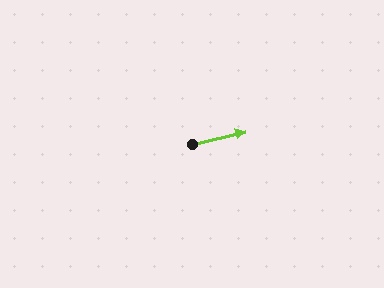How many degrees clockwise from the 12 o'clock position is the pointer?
Approximately 76 degrees.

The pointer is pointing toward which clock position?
Roughly 3 o'clock.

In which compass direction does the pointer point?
East.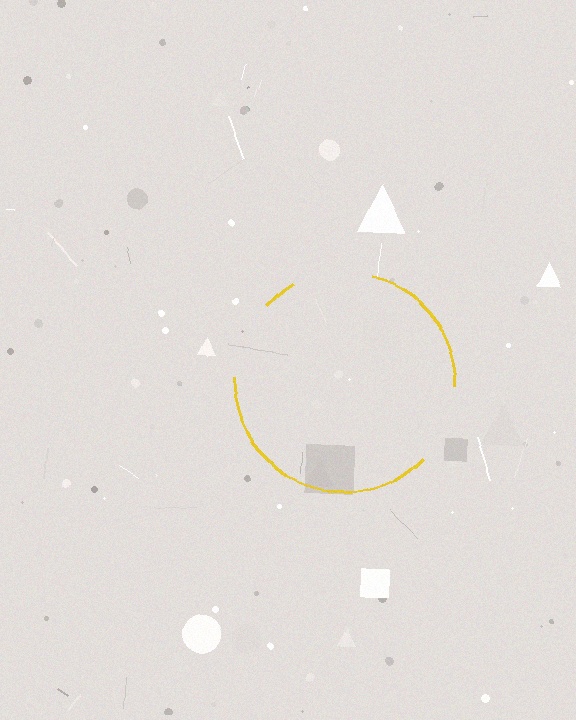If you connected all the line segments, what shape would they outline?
They would outline a circle.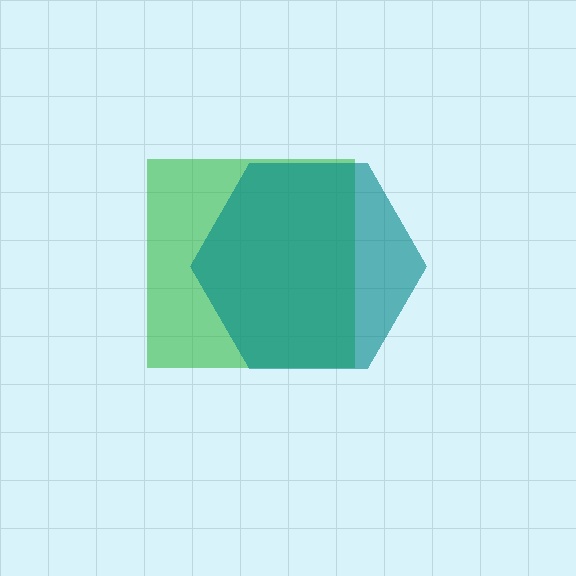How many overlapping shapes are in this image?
There are 2 overlapping shapes in the image.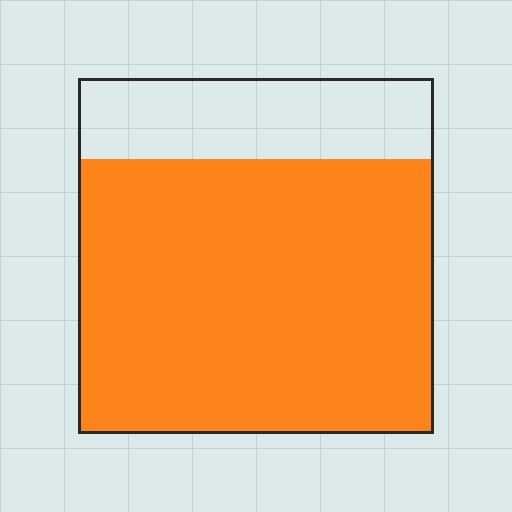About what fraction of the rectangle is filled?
About three quarters (3/4).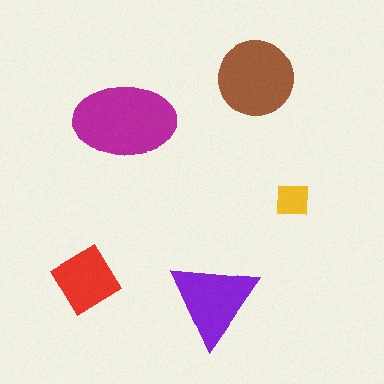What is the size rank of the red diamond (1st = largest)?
4th.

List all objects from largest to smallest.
The magenta ellipse, the brown circle, the purple triangle, the red diamond, the yellow square.